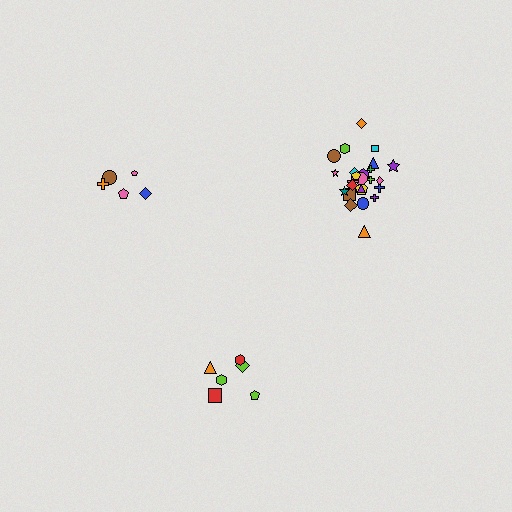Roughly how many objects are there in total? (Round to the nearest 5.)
Roughly 35 objects in total.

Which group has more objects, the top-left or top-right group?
The top-right group.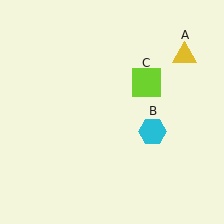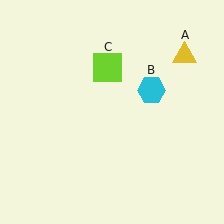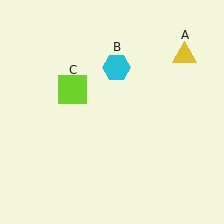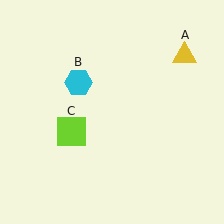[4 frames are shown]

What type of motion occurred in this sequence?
The cyan hexagon (object B), lime square (object C) rotated counterclockwise around the center of the scene.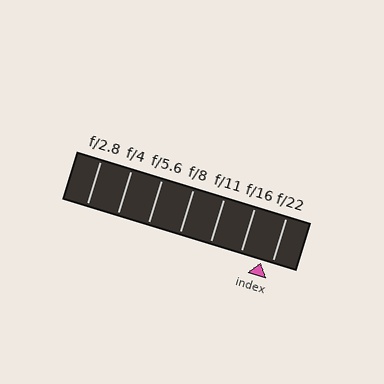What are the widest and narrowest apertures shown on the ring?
The widest aperture shown is f/2.8 and the narrowest is f/22.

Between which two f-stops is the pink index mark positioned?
The index mark is between f/16 and f/22.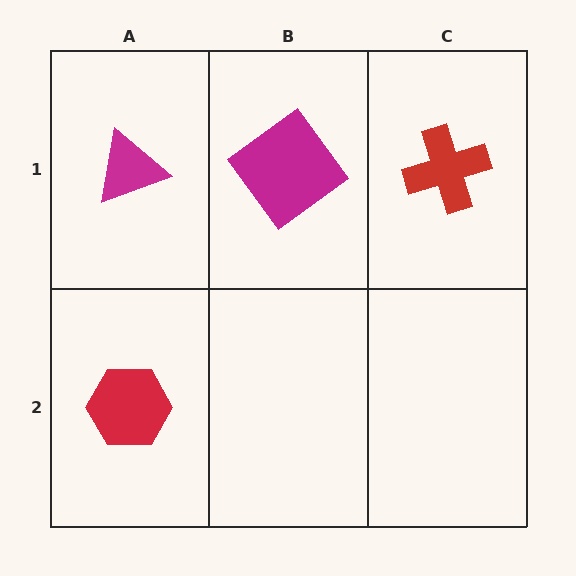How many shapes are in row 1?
3 shapes.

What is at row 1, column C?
A red cross.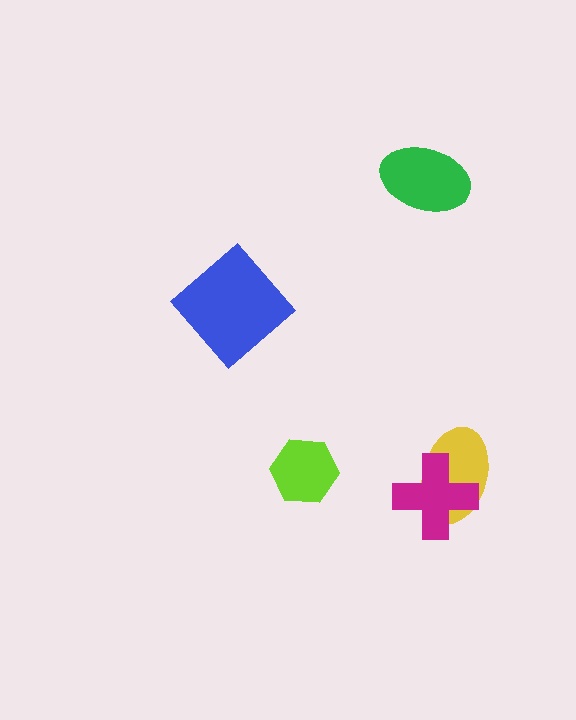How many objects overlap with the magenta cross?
1 object overlaps with the magenta cross.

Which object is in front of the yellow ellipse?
The magenta cross is in front of the yellow ellipse.